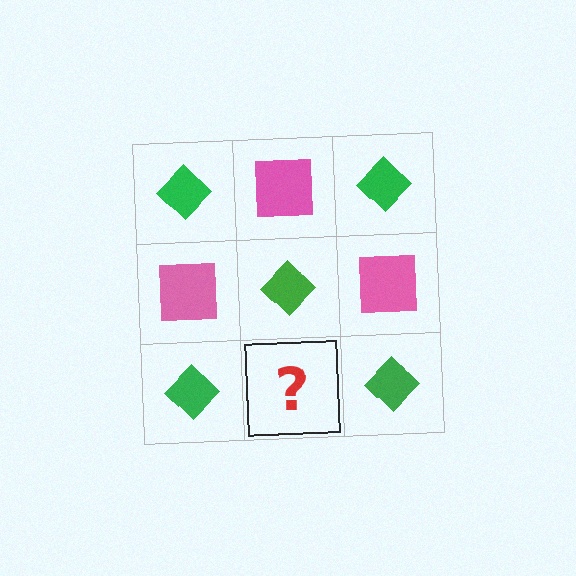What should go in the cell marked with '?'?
The missing cell should contain a pink square.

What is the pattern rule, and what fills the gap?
The rule is that it alternates green diamond and pink square in a checkerboard pattern. The gap should be filled with a pink square.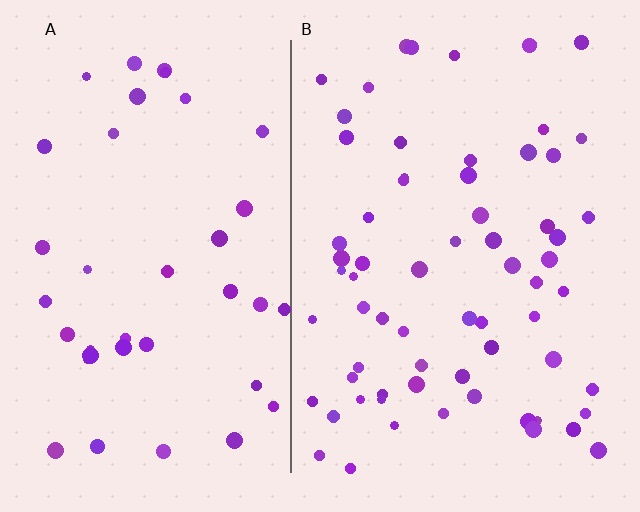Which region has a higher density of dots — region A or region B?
B (the right).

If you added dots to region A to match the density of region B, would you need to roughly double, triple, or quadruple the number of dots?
Approximately double.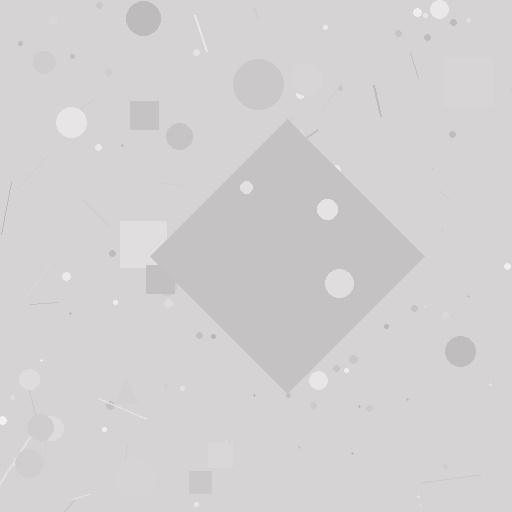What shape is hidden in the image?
A diamond is hidden in the image.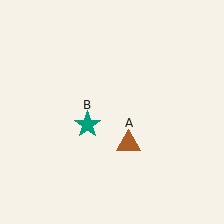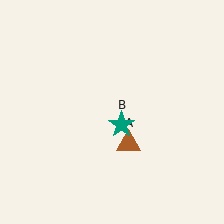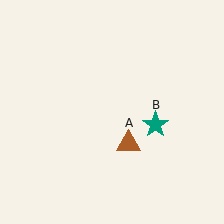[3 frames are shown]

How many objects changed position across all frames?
1 object changed position: teal star (object B).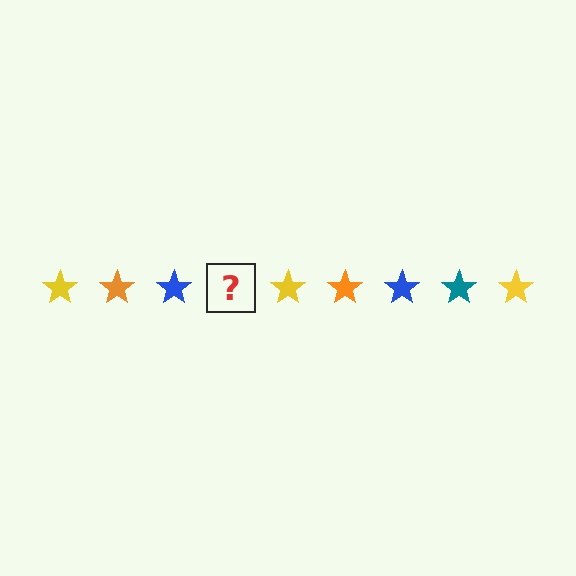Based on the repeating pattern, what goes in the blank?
The blank should be a teal star.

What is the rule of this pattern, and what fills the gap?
The rule is that the pattern cycles through yellow, orange, blue, teal stars. The gap should be filled with a teal star.